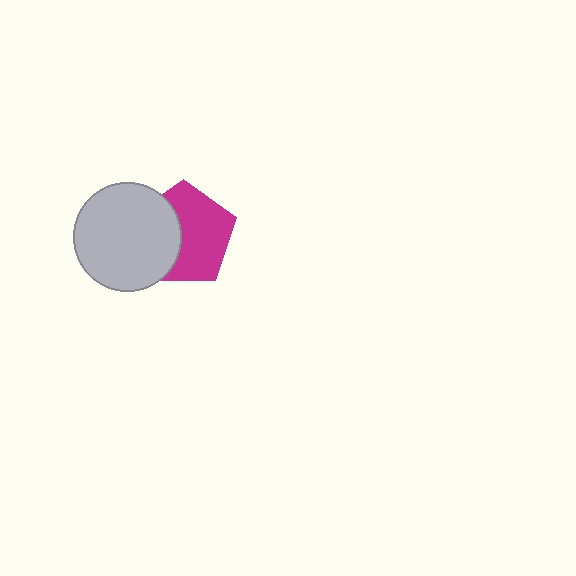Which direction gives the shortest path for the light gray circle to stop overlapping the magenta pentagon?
Moving left gives the shortest separation.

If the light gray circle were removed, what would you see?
You would see the complete magenta pentagon.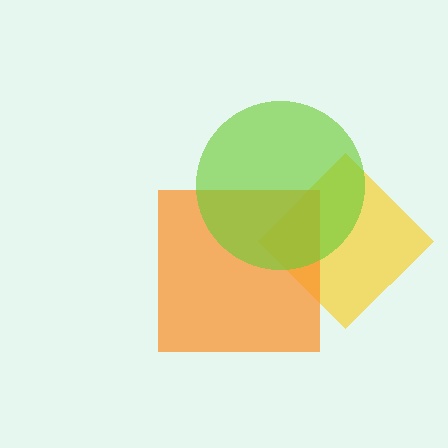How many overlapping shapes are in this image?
There are 3 overlapping shapes in the image.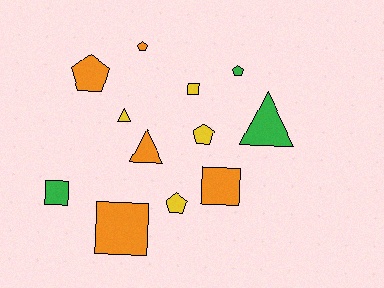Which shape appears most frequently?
Pentagon, with 5 objects.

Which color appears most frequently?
Orange, with 5 objects.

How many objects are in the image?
There are 12 objects.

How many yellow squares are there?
There is 1 yellow square.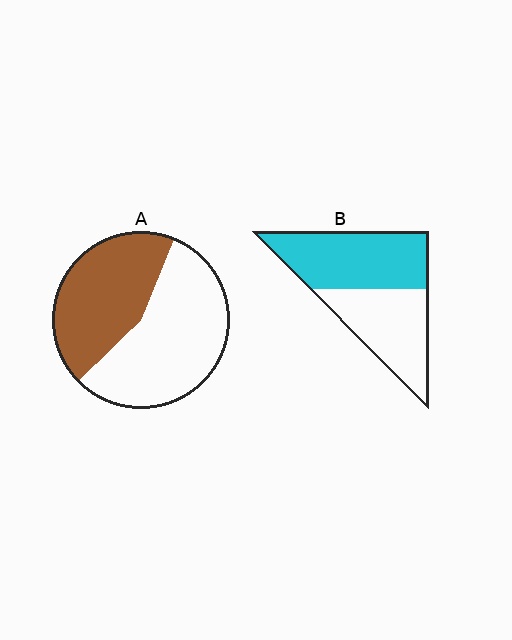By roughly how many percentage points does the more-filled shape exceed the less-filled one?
By roughly 10 percentage points (B over A).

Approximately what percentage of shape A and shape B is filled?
A is approximately 45% and B is approximately 55%.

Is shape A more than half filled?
No.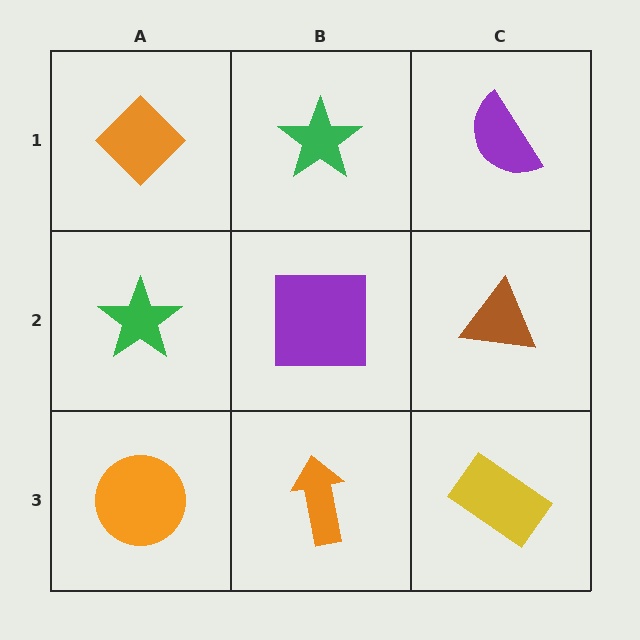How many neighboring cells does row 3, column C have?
2.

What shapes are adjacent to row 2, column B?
A green star (row 1, column B), an orange arrow (row 3, column B), a green star (row 2, column A), a brown triangle (row 2, column C).